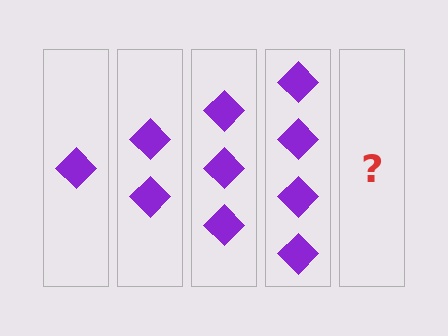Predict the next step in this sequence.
The next step is 5 diamonds.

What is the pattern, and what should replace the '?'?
The pattern is that each step adds one more diamond. The '?' should be 5 diamonds.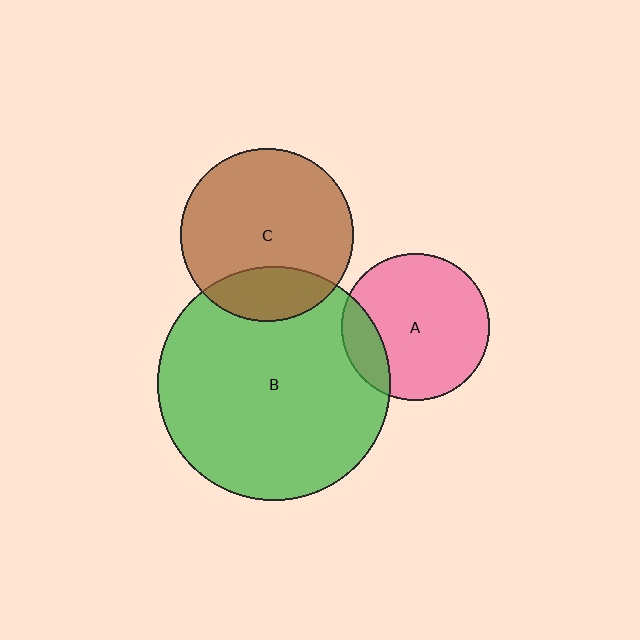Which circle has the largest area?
Circle B (green).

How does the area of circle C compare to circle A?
Approximately 1.4 times.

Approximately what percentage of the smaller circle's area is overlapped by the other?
Approximately 20%.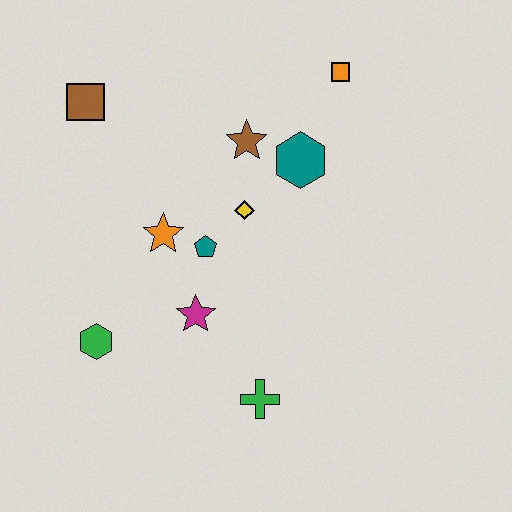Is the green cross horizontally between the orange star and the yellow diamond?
No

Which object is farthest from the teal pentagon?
The orange square is farthest from the teal pentagon.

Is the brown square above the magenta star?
Yes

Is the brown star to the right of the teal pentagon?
Yes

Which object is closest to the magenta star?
The teal pentagon is closest to the magenta star.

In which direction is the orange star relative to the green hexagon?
The orange star is above the green hexagon.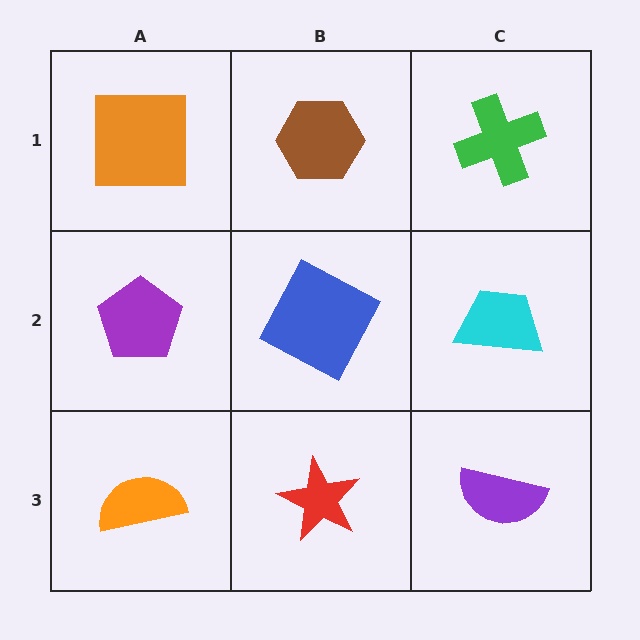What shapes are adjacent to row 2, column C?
A green cross (row 1, column C), a purple semicircle (row 3, column C), a blue square (row 2, column B).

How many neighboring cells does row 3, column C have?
2.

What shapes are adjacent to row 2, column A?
An orange square (row 1, column A), an orange semicircle (row 3, column A), a blue square (row 2, column B).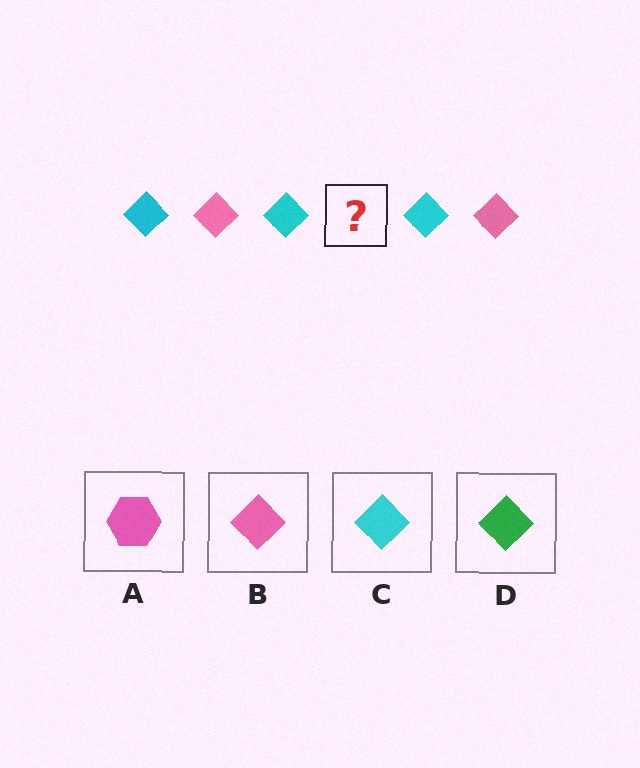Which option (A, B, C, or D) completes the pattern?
B.